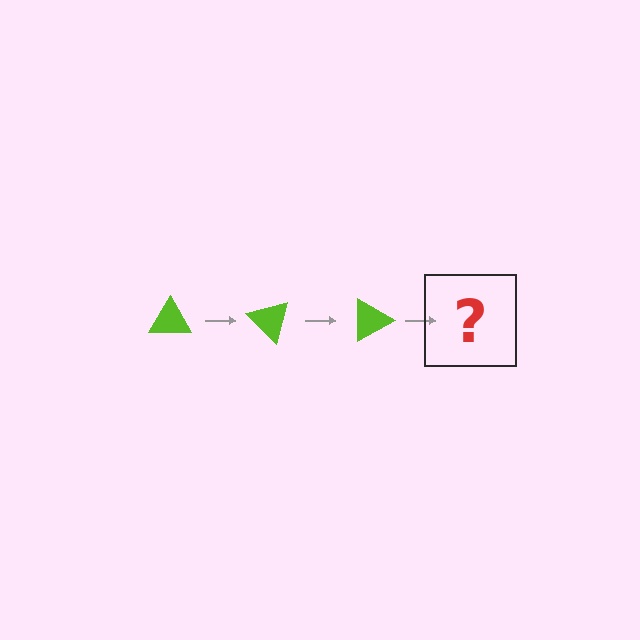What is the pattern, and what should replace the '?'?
The pattern is that the triangle rotates 45 degrees each step. The '?' should be a lime triangle rotated 135 degrees.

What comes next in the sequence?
The next element should be a lime triangle rotated 135 degrees.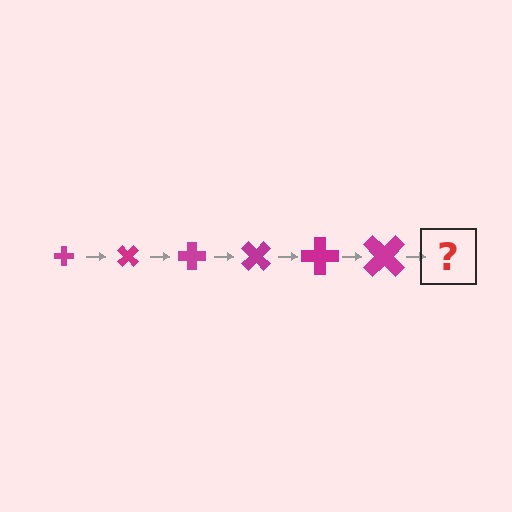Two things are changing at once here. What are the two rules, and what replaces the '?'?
The two rules are that the cross grows larger each step and it rotates 45 degrees each step. The '?' should be a cross, larger than the previous one and rotated 270 degrees from the start.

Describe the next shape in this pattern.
It should be a cross, larger than the previous one and rotated 270 degrees from the start.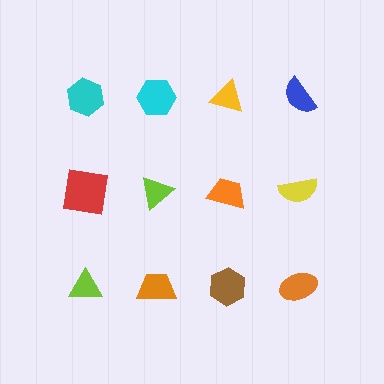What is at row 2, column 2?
A lime triangle.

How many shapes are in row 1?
4 shapes.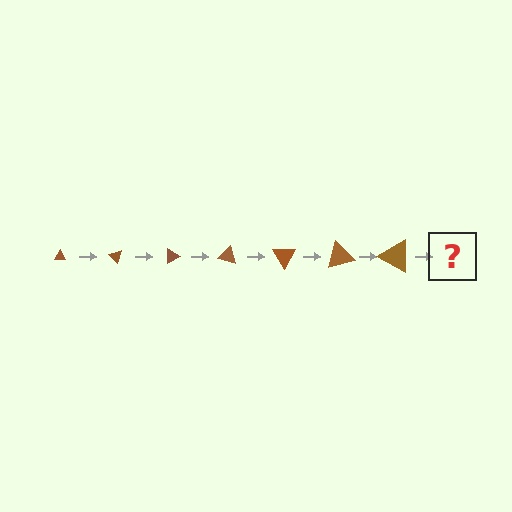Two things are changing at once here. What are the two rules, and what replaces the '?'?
The two rules are that the triangle grows larger each step and it rotates 45 degrees each step. The '?' should be a triangle, larger than the previous one and rotated 315 degrees from the start.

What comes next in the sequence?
The next element should be a triangle, larger than the previous one and rotated 315 degrees from the start.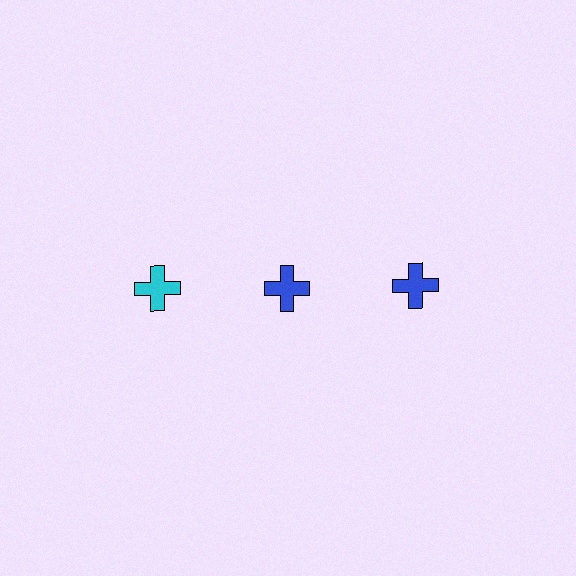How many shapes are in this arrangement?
There are 3 shapes arranged in a grid pattern.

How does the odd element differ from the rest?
It has a different color: cyan instead of blue.